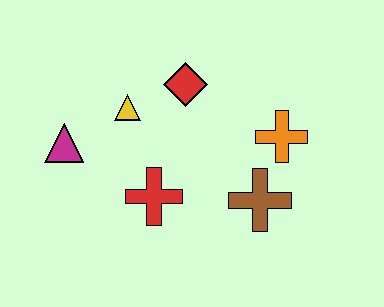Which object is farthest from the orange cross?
The magenta triangle is farthest from the orange cross.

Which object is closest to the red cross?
The yellow triangle is closest to the red cross.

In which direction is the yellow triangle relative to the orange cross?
The yellow triangle is to the left of the orange cross.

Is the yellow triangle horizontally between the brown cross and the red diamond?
No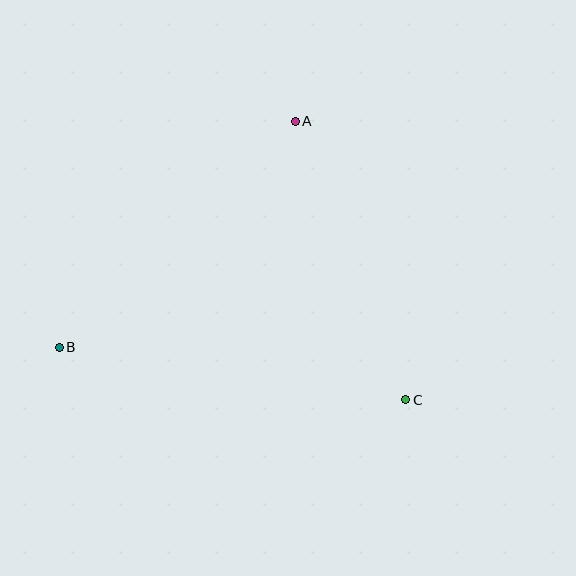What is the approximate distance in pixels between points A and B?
The distance between A and B is approximately 326 pixels.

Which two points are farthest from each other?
Points B and C are farthest from each other.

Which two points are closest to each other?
Points A and C are closest to each other.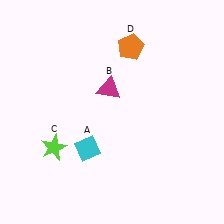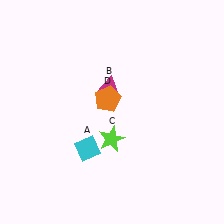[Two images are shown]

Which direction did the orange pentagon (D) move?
The orange pentagon (D) moved down.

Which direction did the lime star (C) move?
The lime star (C) moved right.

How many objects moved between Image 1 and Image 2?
2 objects moved between the two images.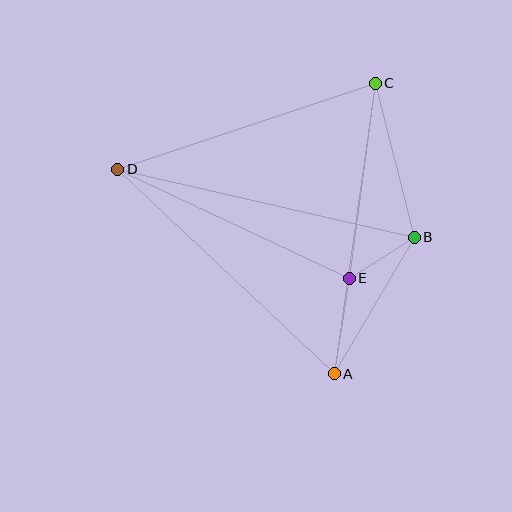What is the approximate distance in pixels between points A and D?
The distance between A and D is approximately 298 pixels.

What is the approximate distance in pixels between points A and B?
The distance between A and B is approximately 159 pixels.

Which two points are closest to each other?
Points B and E are closest to each other.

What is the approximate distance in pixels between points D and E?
The distance between D and E is approximately 256 pixels.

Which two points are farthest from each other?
Points B and D are farthest from each other.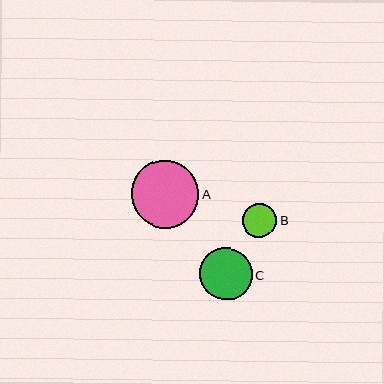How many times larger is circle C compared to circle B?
Circle C is approximately 1.5 times the size of circle B.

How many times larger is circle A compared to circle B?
Circle A is approximately 2.0 times the size of circle B.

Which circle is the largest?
Circle A is the largest with a size of approximately 67 pixels.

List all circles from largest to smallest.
From largest to smallest: A, C, B.